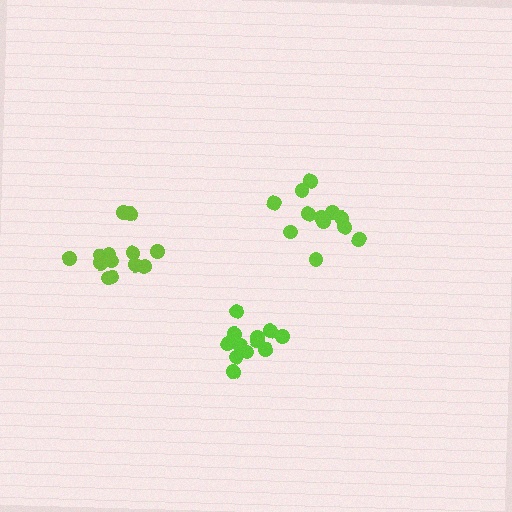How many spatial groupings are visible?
There are 3 spatial groupings.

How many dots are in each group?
Group 1: 12 dots, Group 2: 12 dots, Group 3: 15 dots (39 total).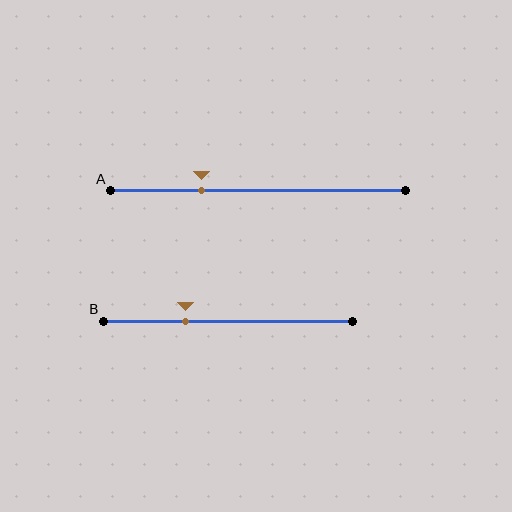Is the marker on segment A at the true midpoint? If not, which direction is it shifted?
No, the marker on segment A is shifted to the left by about 19% of the segment length.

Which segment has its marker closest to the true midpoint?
Segment B has its marker closest to the true midpoint.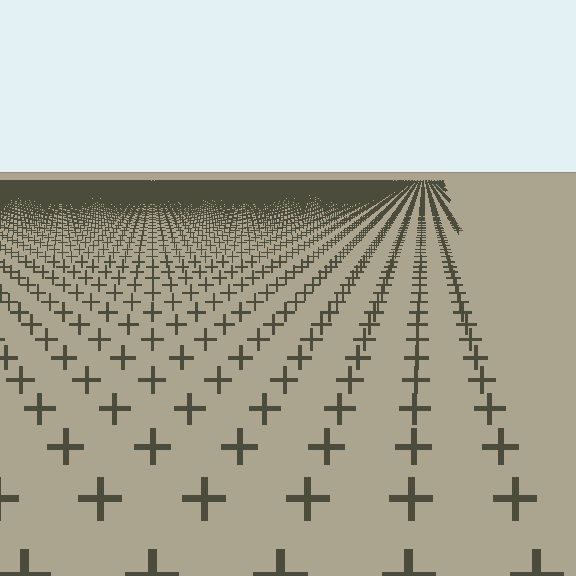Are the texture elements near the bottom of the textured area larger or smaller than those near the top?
Larger. Near the bottom, elements are closer to the viewer and appear at a bigger on-screen size.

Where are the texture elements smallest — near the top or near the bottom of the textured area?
Near the top.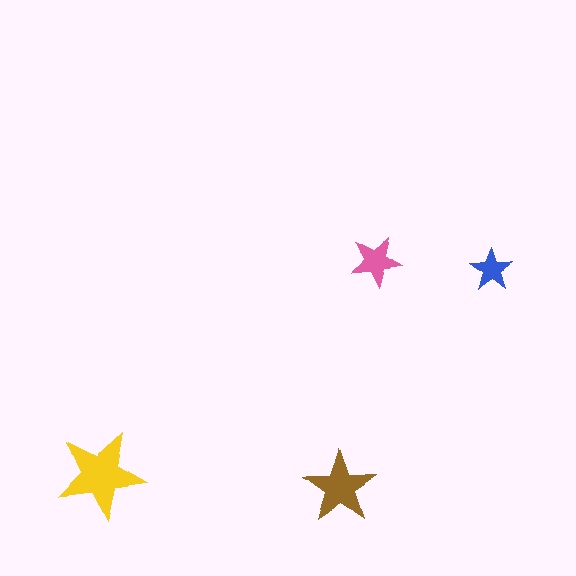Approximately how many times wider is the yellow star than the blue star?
About 2 times wider.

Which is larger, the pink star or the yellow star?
The yellow one.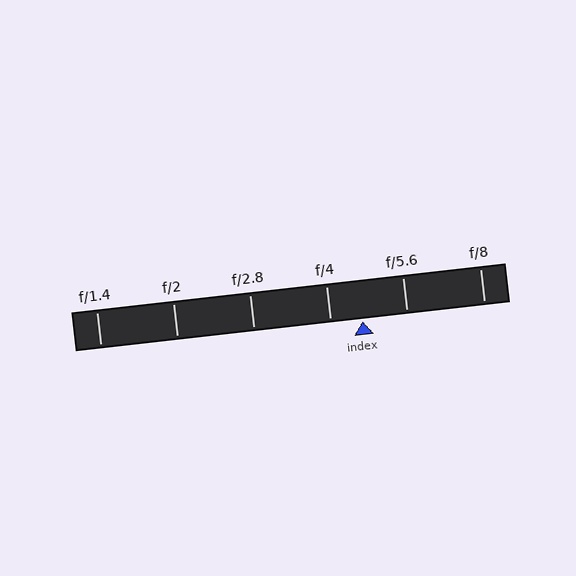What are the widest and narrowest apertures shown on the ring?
The widest aperture shown is f/1.4 and the narrowest is f/8.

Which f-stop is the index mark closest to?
The index mark is closest to f/4.